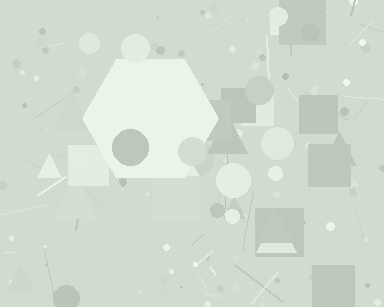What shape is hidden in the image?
A hexagon is hidden in the image.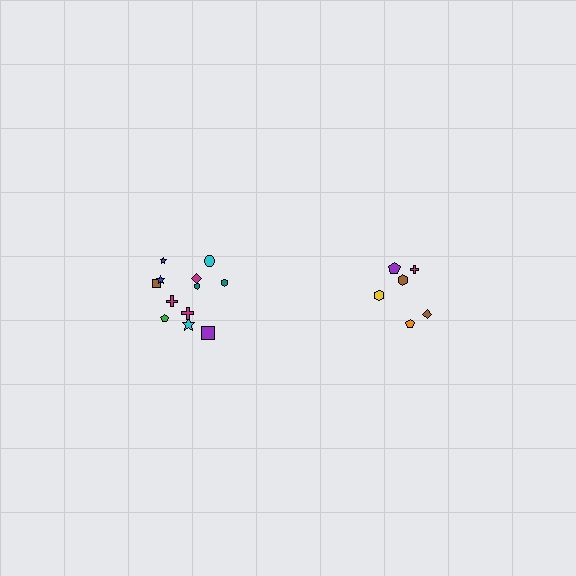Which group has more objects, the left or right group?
The left group.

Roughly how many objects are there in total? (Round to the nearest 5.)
Roughly 20 objects in total.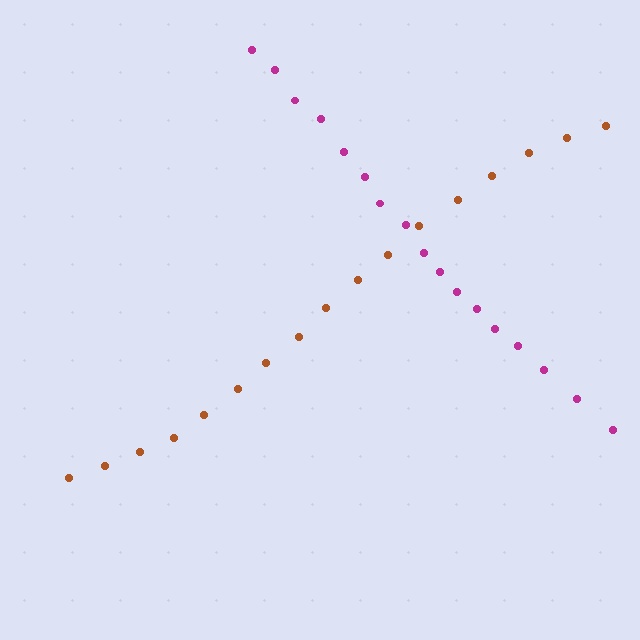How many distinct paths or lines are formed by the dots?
There are 2 distinct paths.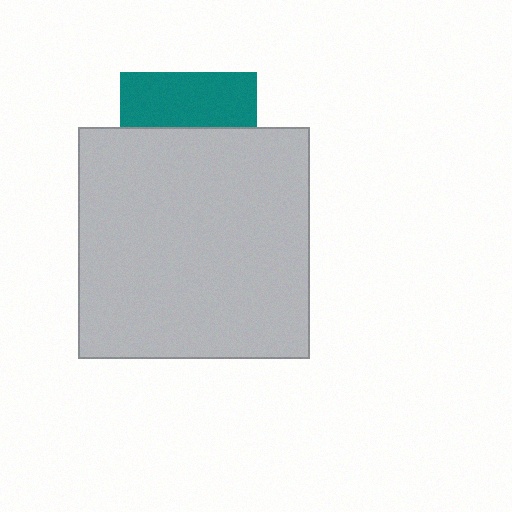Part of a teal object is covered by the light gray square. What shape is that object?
It is a square.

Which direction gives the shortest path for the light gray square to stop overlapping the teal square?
Moving down gives the shortest separation.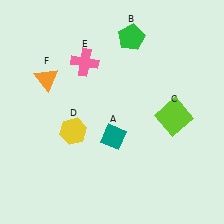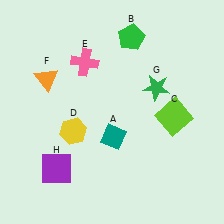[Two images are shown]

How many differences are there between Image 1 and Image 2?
There are 2 differences between the two images.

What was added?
A green star (G), a purple square (H) were added in Image 2.